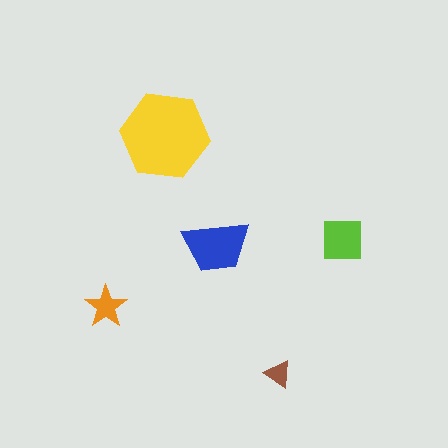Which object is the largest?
The yellow hexagon.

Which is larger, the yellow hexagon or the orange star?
The yellow hexagon.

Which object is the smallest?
The brown triangle.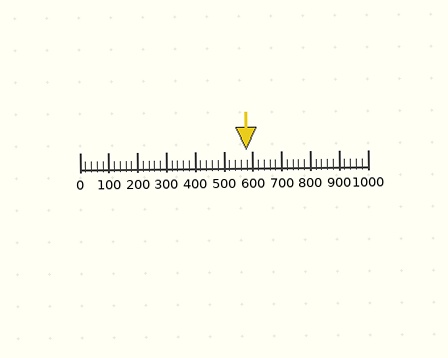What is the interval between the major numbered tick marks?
The major tick marks are spaced 100 units apart.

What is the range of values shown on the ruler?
The ruler shows values from 0 to 1000.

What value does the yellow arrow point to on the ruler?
The yellow arrow points to approximately 578.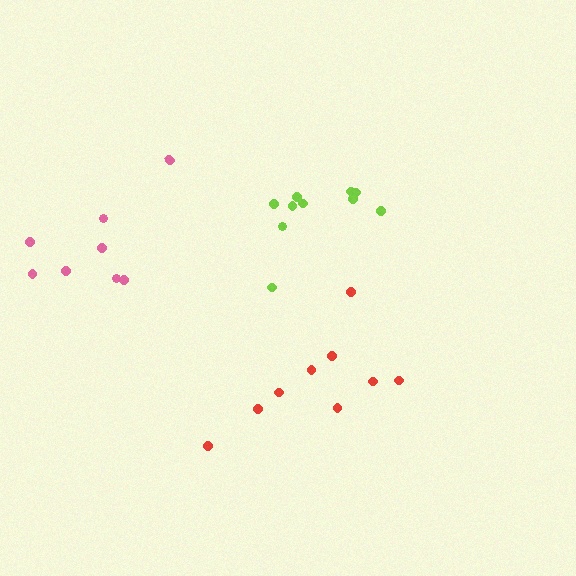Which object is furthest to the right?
The lime cluster is rightmost.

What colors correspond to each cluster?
The clusters are colored: lime, red, pink.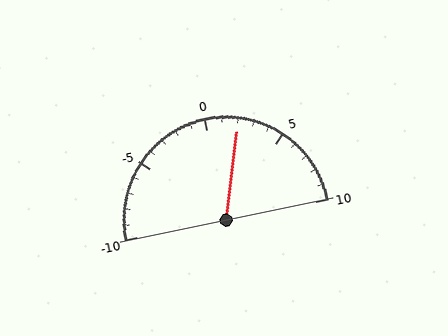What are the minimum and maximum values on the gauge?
The gauge ranges from -10 to 10.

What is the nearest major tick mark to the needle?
The nearest major tick mark is 0.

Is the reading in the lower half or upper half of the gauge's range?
The reading is in the upper half of the range (-10 to 10).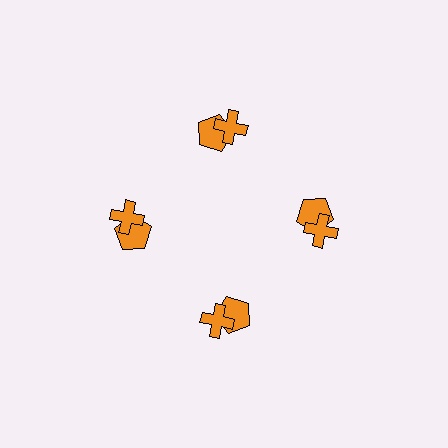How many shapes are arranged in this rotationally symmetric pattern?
There are 8 shapes, arranged in 4 groups of 2.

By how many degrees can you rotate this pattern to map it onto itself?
The pattern maps onto itself every 90 degrees of rotation.